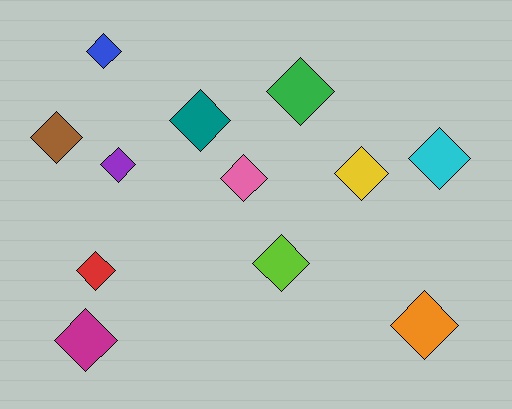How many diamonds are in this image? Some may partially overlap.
There are 12 diamonds.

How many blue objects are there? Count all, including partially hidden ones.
There is 1 blue object.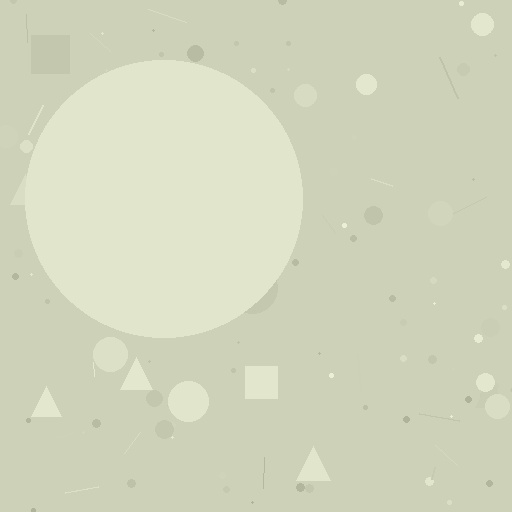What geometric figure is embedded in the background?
A circle is embedded in the background.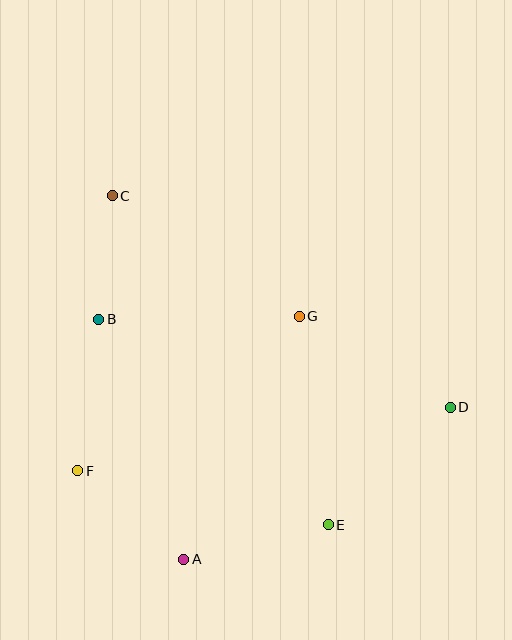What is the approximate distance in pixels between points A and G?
The distance between A and G is approximately 269 pixels.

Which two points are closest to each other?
Points B and C are closest to each other.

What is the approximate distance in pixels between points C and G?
The distance between C and G is approximately 222 pixels.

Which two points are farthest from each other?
Points C and D are farthest from each other.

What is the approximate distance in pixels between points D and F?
The distance between D and F is approximately 378 pixels.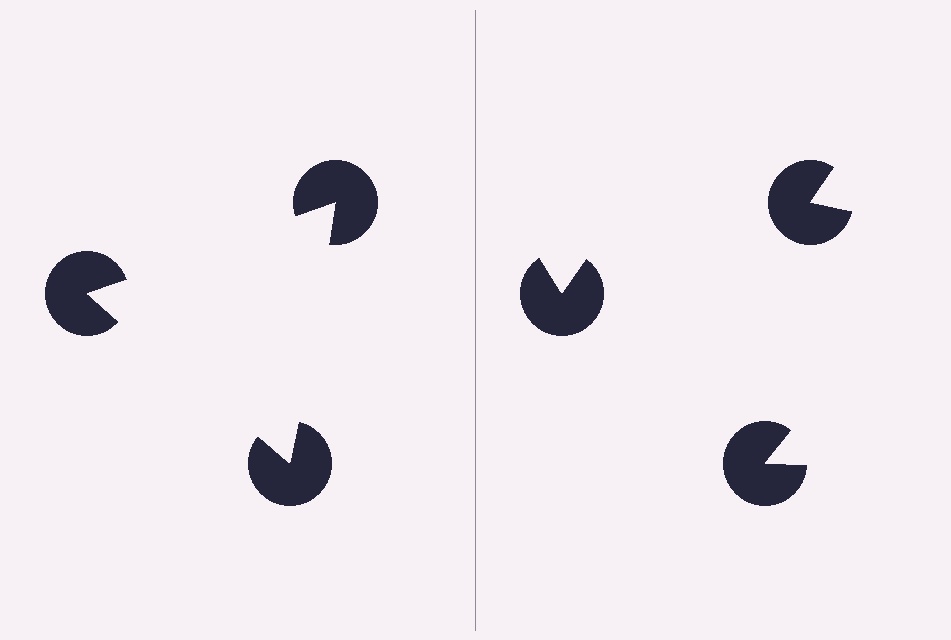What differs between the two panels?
The pac-man discs are positioned identically on both sides; only the wedge orientations differ. On the left they align to a triangle; on the right they are misaligned.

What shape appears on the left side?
An illusory triangle.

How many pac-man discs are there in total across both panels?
6 — 3 on each side.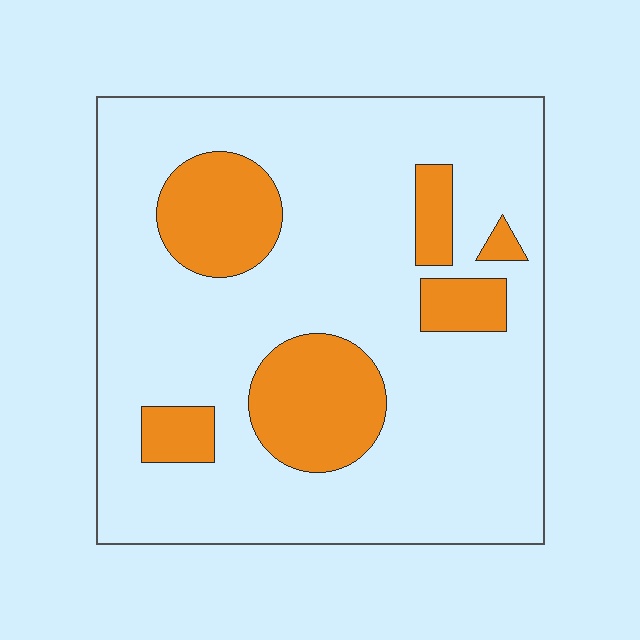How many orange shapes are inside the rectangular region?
6.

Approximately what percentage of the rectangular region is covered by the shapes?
Approximately 20%.